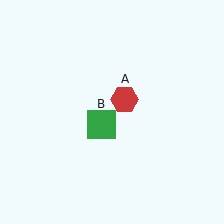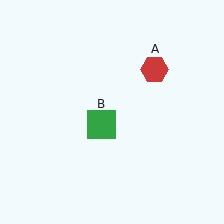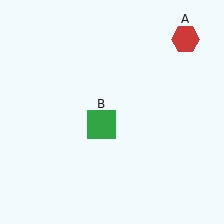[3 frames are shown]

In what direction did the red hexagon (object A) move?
The red hexagon (object A) moved up and to the right.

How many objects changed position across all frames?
1 object changed position: red hexagon (object A).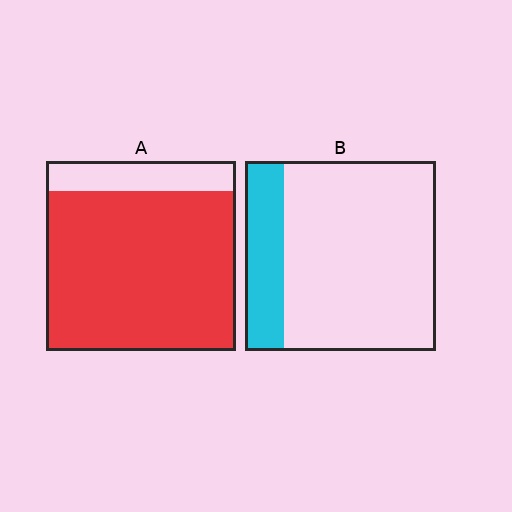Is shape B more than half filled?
No.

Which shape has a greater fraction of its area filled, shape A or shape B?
Shape A.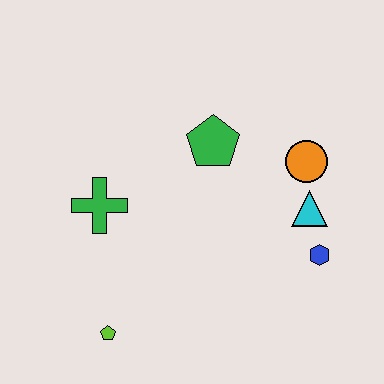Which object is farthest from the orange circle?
The lime pentagon is farthest from the orange circle.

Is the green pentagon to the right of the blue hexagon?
No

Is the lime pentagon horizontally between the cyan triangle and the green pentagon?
No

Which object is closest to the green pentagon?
The orange circle is closest to the green pentagon.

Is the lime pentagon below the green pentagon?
Yes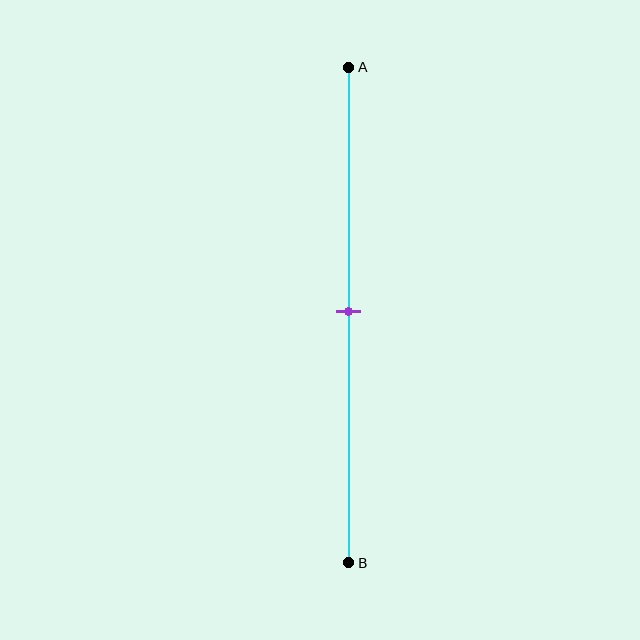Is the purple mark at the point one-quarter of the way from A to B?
No, the mark is at about 50% from A, not at the 25% one-quarter point.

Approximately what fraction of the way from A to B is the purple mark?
The purple mark is approximately 50% of the way from A to B.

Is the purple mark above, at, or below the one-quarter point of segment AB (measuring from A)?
The purple mark is below the one-quarter point of segment AB.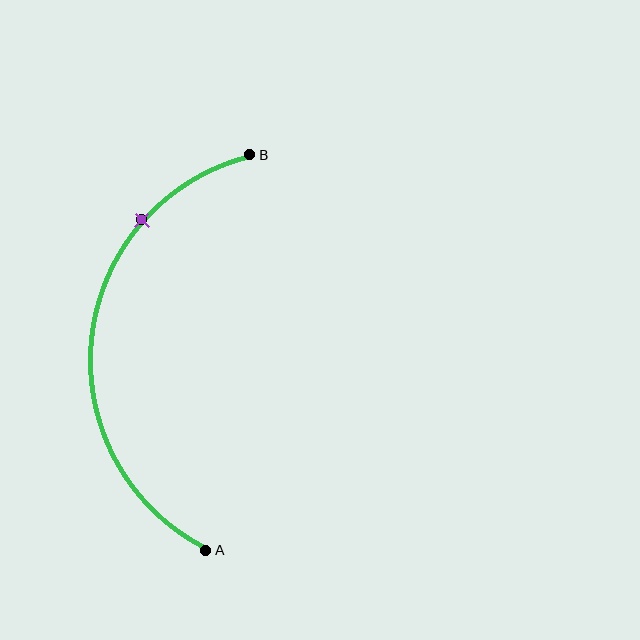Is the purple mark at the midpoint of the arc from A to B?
No. The purple mark lies on the arc but is closer to endpoint B. The arc midpoint would be at the point on the curve equidistant along the arc from both A and B.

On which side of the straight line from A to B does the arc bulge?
The arc bulges to the left of the straight line connecting A and B.